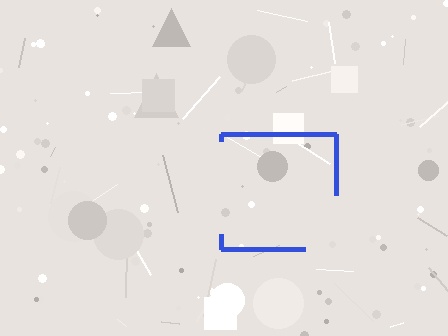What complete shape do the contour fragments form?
The contour fragments form a square.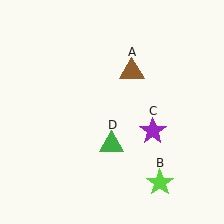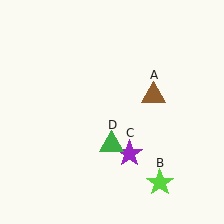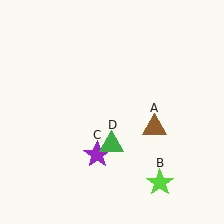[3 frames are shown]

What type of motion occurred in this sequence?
The brown triangle (object A), purple star (object C) rotated clockwise around the center of the scene.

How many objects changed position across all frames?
2 objects changed position: brown triangle (object A), purple star (object C).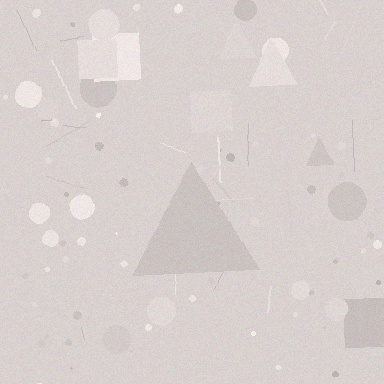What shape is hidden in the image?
A triangle is hidden in the image.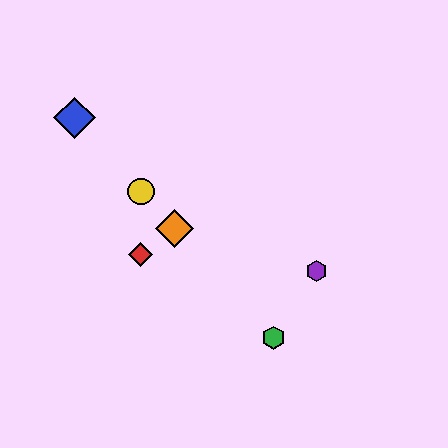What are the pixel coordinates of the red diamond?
The red diamond is at (140, 255).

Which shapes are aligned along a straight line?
The blue diamond, the green hexagon, the yellow circle, the orange diamond are aligned along a straight line.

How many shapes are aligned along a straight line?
4 shapes (the blue diamond, the green hexagon, the yellow circle, the orange diamond) are aligned along a straight line.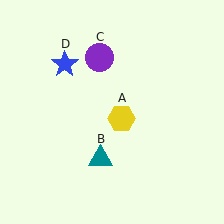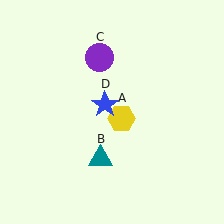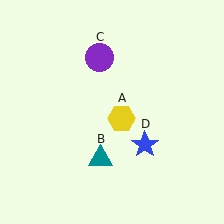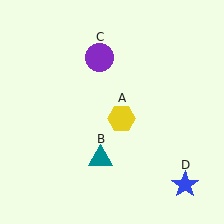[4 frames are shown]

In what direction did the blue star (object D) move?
The blue star (object D) moved down and to the right.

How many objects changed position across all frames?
1 object changed position: blue star (object D).